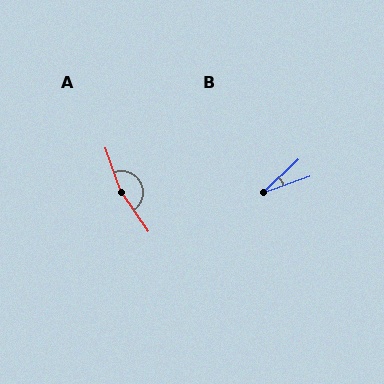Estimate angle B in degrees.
Approximately 24 degrees.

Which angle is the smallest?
B, at approximately 24 degrees.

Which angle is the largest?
A, at approximately 165 degrees.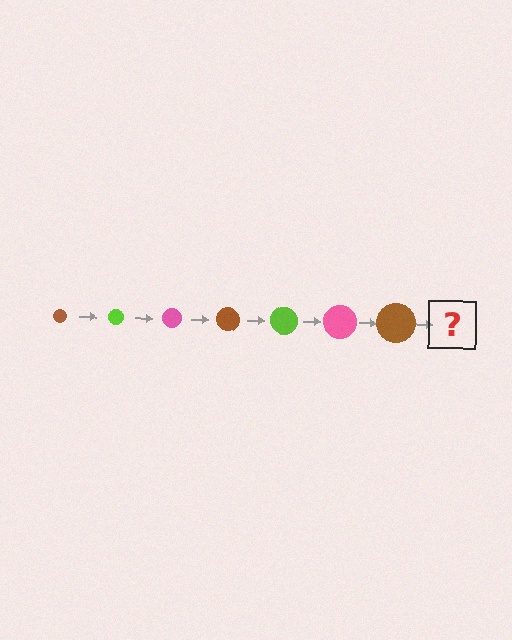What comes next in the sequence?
The next element should be a lime circle, larger than the previous one.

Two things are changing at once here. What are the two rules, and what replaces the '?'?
The two rules are that the circle grows larger each step and the color cycles through brown, lime, and pink. The '?' should be a lime circle, larger than the previous one.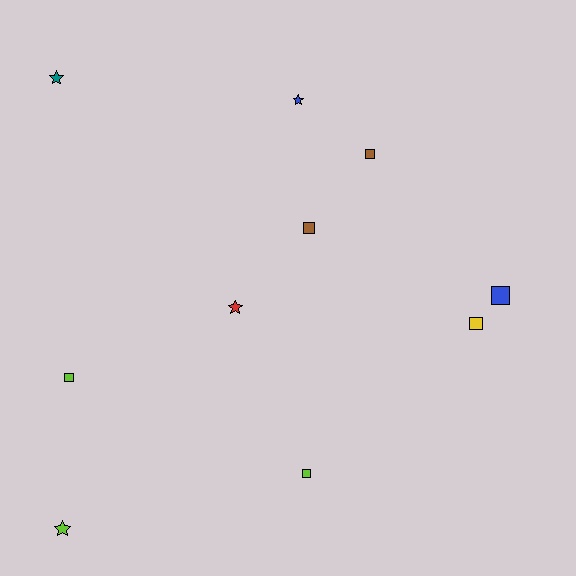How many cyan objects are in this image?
There are no cyan objects.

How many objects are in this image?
There are 10 objects.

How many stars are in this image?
There are 4 stars.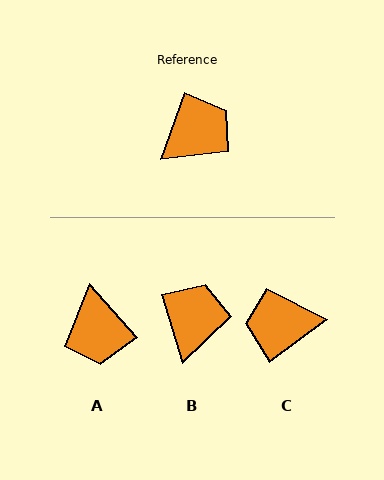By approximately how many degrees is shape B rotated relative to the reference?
Approximately 37 degrees counter-clockwise.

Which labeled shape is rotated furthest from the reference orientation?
C, about 146 degrees away.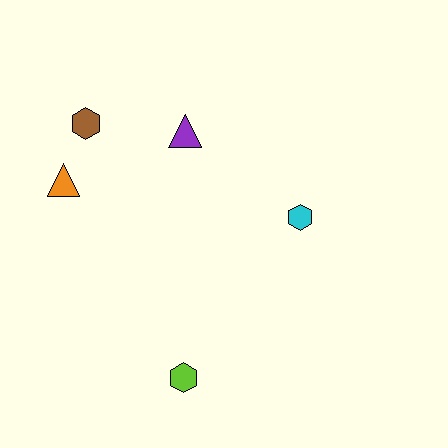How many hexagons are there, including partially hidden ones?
There are 3 hexagons.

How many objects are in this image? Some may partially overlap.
There are 5 objects.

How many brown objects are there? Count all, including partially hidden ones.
There is 1 brown object.